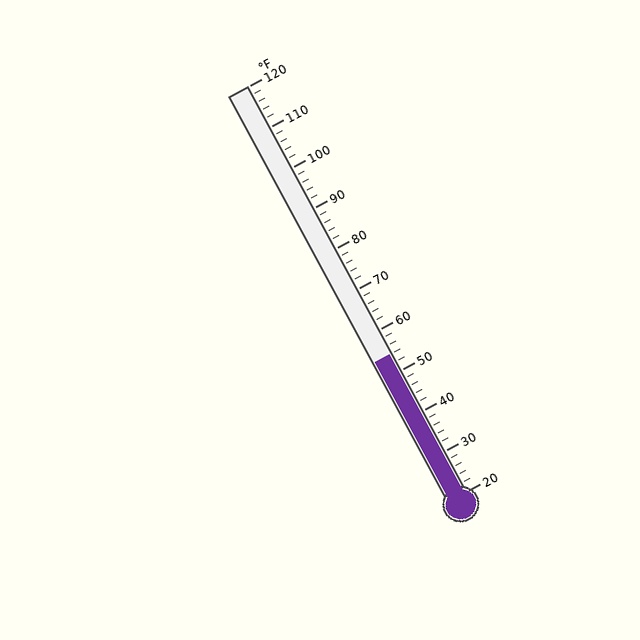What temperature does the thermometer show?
The thermometer shows approximately 54°F.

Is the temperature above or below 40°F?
The temperature is above 40°F.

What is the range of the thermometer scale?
The thermometer scale ranges from 20°F to 120°F.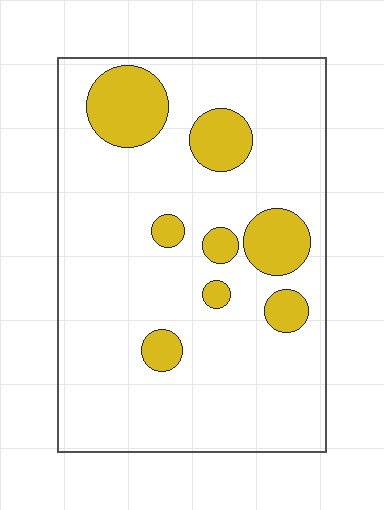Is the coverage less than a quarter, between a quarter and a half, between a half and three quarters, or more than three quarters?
Less than a quarter.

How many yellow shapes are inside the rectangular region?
8.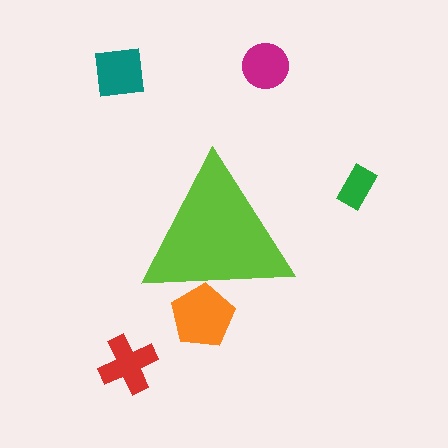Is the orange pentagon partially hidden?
Yes, the orange pentagon is partially hidden behind the lime triangle.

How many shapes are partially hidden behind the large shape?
1 shape is partially hidden.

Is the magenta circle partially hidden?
No, the magenta circle is fully visible.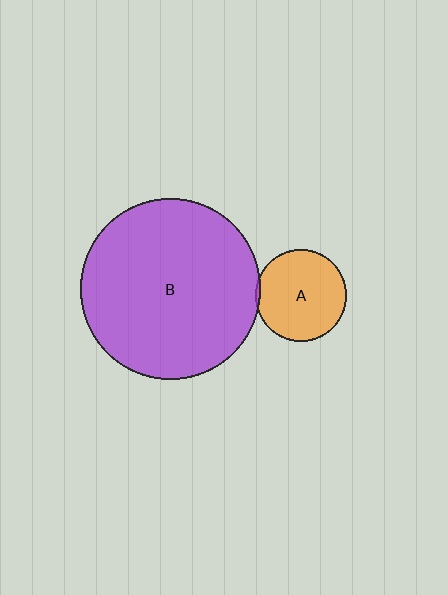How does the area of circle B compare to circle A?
Approximately 3.9 times.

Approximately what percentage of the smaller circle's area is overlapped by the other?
Approximately 5%.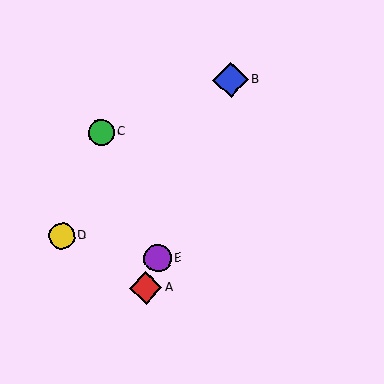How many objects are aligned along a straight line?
3 objects (A, B, E) are aligned along a straight line.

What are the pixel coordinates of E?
Object E is at (158, 259).